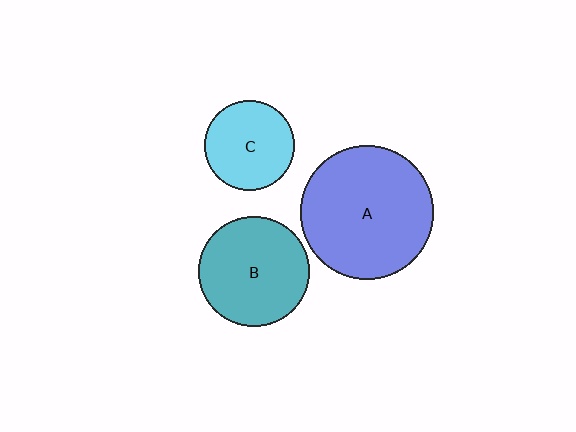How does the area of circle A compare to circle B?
Approximately 1.5 times.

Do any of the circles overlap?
No, none of the circles overlap.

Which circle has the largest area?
Circle A (blue).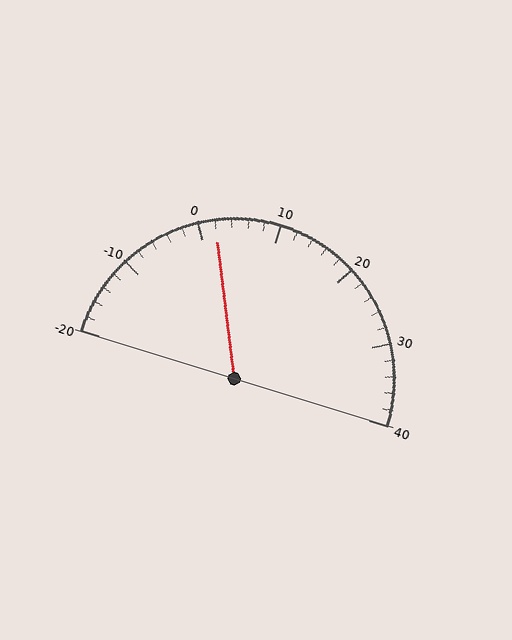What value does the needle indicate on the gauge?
The needle indicates approximately 2.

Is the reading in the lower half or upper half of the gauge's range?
The reading is in the lower half of the range (-20 to 40).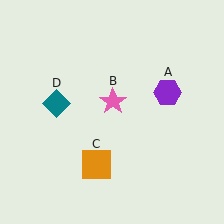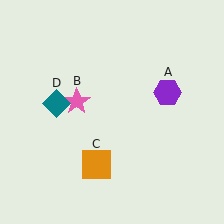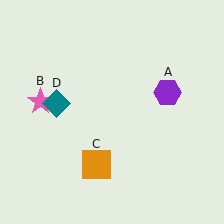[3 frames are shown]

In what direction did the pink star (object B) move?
The pink star (object B) moved left.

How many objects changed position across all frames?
1 object changed position: pink star (object B).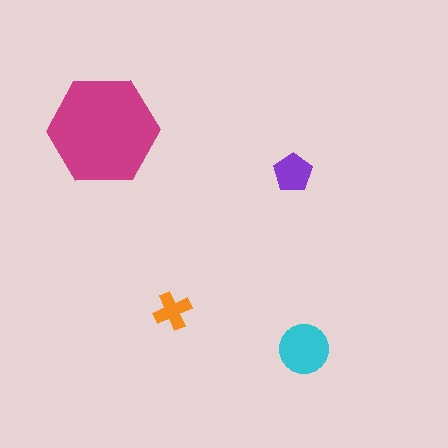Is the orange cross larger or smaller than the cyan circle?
Smaller.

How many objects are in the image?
There are 4 objects in the image.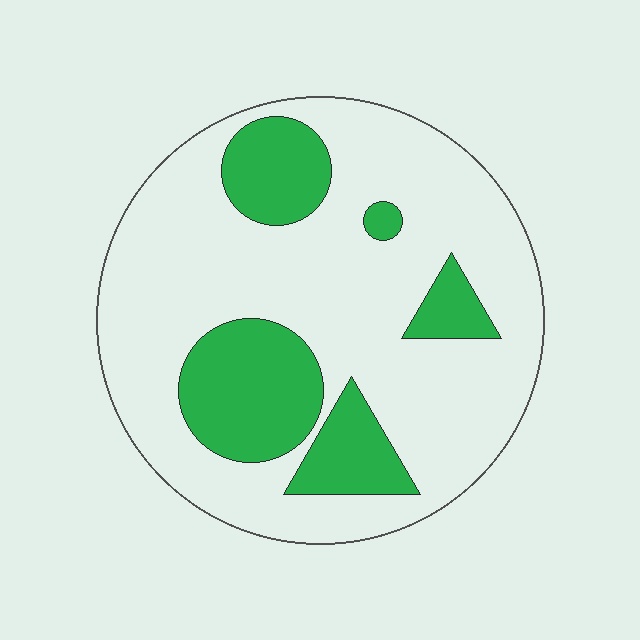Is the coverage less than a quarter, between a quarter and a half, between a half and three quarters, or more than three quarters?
Between a quarter and a half.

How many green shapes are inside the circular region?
5.